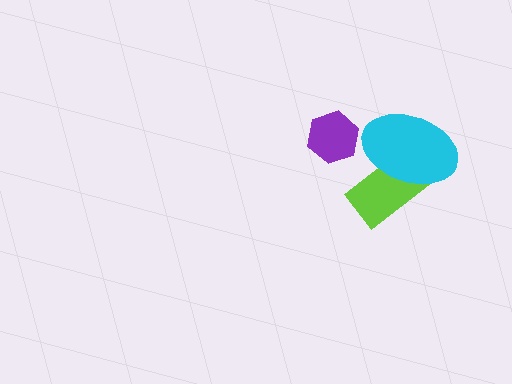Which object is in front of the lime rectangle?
The cyan ellipse is in front of the lime rectangle.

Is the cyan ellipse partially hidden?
No, no other shape covers it.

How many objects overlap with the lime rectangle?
1 object overlaps with the lime rectangle.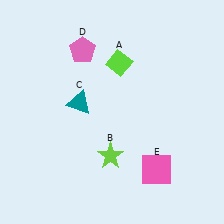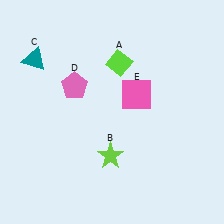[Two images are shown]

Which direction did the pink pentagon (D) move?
The pink pentagon (D) moved down.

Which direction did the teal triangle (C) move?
The teal triangle (C) moved left.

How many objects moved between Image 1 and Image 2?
3 objects moved between the two images.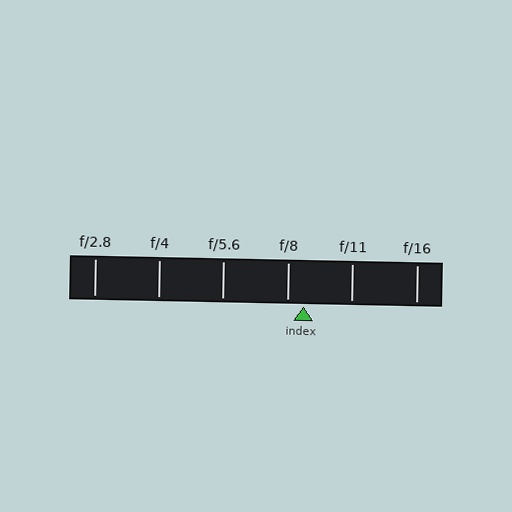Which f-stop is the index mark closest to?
The index mark is closest to f/8.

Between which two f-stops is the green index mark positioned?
The index mark is between f/8 and f/11.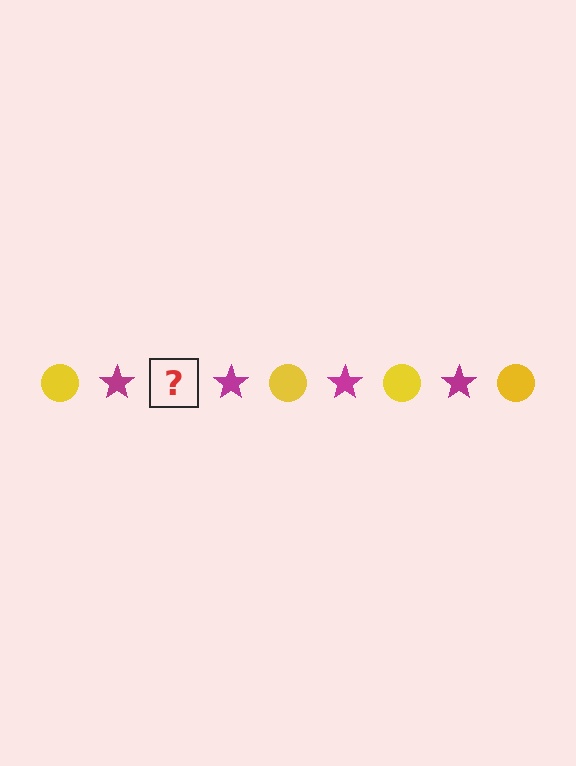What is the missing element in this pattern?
The missing element is a yellow circle.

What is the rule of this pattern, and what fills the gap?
The rule is that the pattern alternates between yellow circle and magenta star. The gap should be filled with a yellow circle.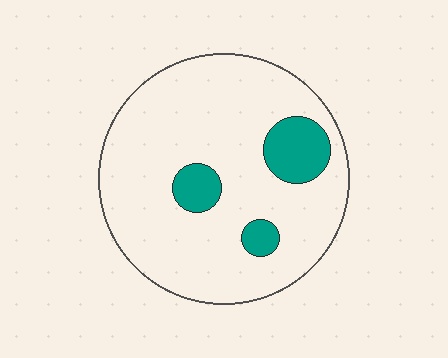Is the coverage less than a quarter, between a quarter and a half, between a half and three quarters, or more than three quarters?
Less than a quarter.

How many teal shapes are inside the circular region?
3.